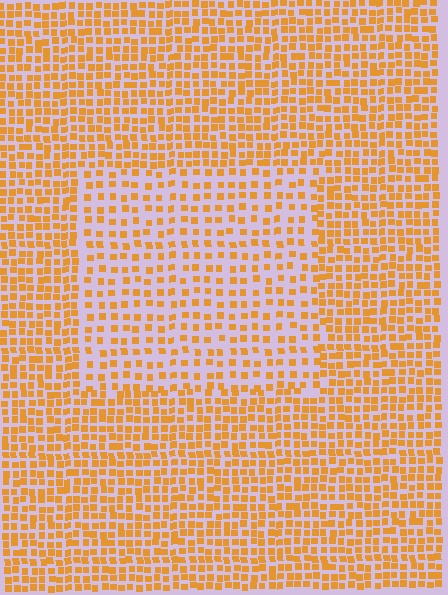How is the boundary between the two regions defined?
The boundary is defined by a change in element density (approximately 1.8x ratio). All elements are the same color, size, and shape.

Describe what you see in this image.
The image contains small orange elements arranged at two different densities. A rectangle-shaped region is visible where the elements are less densely packed than the surrounding area.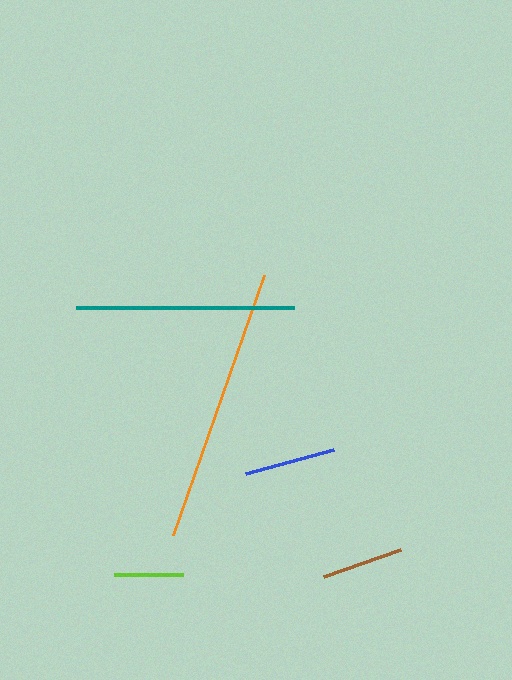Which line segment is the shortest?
The lime line is the shortest at approximately 70 pixels.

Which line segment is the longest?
The orange line is the longest at approximately 276 pixels.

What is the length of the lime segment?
The lime segment is approximately 70 pixels long.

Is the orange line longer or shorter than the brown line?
The orange line is longer than the brown line.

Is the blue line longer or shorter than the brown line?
The blue line is longer than the brown line.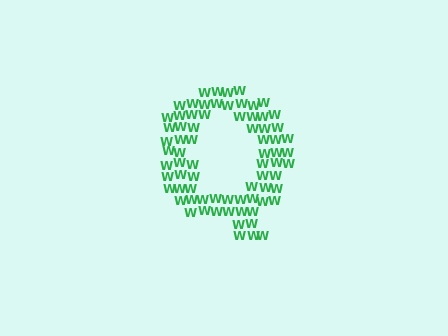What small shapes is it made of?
It is made of small letter W's.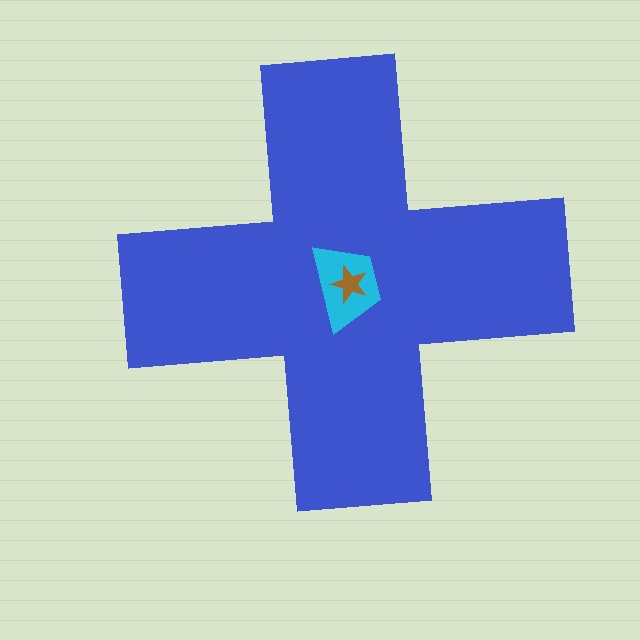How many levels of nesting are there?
3.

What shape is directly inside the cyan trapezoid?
The brown star.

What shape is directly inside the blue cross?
The cyan trapezoid.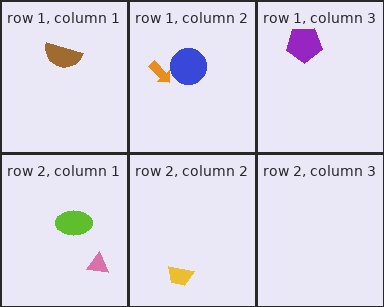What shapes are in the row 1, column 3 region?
The purple pentagon.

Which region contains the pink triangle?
The row 2, column 1 region.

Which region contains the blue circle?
The row 1, column 2 region.